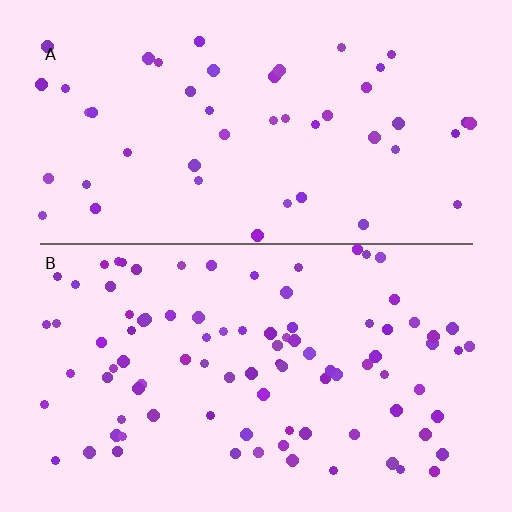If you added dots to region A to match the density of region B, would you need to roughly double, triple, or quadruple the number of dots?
Approximately double.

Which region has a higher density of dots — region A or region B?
B (the bottom).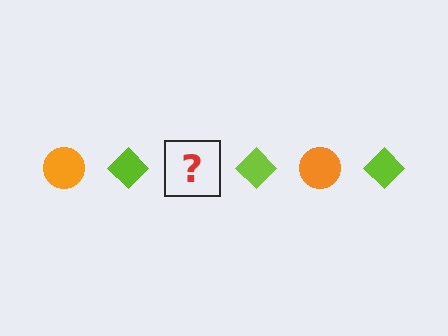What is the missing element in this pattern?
The missing element is an orange circle.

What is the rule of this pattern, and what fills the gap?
The rule is that the pattern alternates between orange circle and lime diamond. The gap should be filled with an orange circle.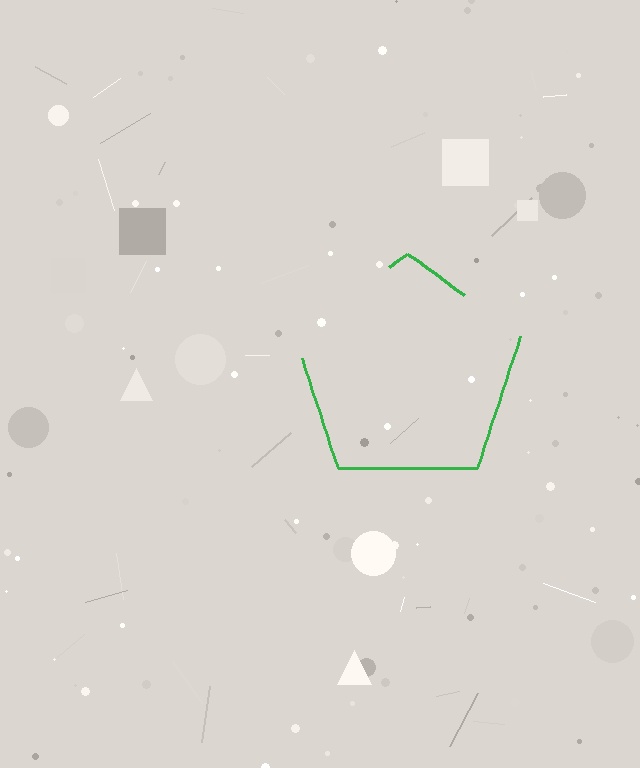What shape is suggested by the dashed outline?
The dashed outline suggests a pentagon.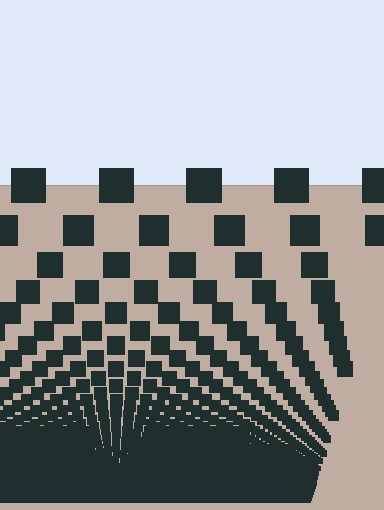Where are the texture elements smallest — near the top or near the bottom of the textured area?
Near the bottom.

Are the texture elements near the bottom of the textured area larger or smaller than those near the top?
Smaller. The gradient is inverted — elements near the bottom are smaller and denser.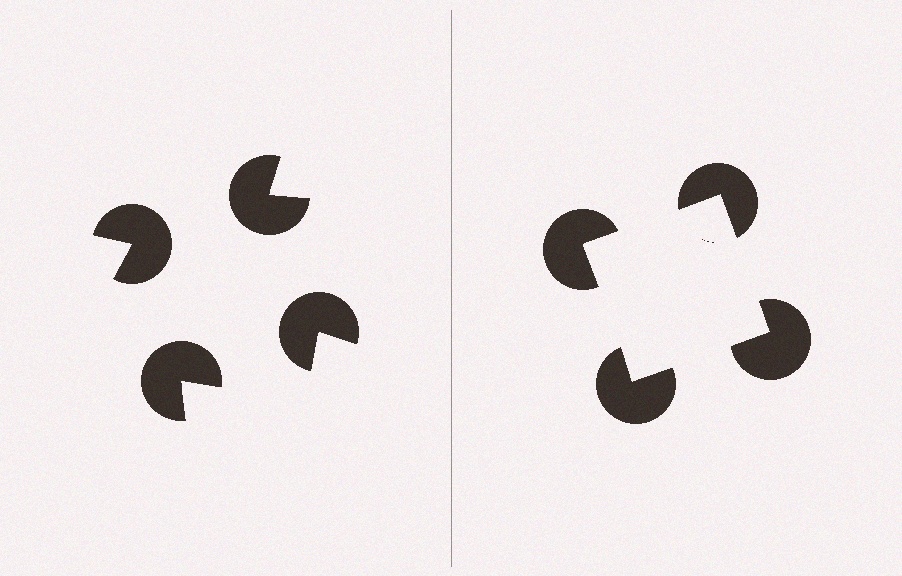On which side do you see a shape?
An illusory square appears on the right side. On the left side the wedge cuts are rotated, so no coherent shape forms.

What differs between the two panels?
The pac-man discs are positioned identically on both sides; only the wedge orientations differ. On the right they align to a square; on the left they are misaligned.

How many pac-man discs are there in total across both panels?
8 — 4 on each side.